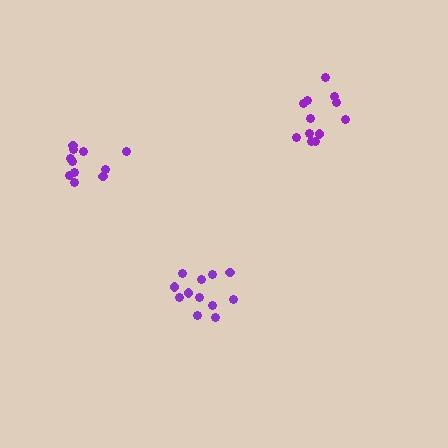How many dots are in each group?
Group 1: 11 dots, Group 2: 12 dots, Group 3: 12 dots (35 total).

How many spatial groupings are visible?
There are 3 spatial groupings.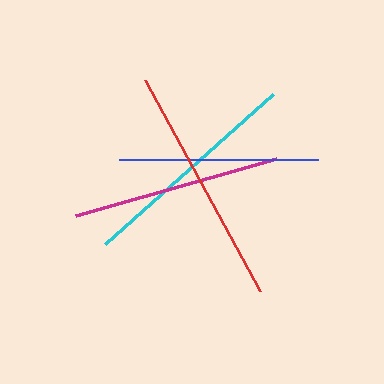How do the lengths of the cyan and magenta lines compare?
The cyan and magenta lines are approximately the same length.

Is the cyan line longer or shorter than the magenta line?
The cyan line is longer than the magenta line.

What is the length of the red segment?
The red segment is approximately 241 pixels long.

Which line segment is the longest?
The red line is the longest at approximately 241 pixels.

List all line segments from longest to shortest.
From longest to shortest: red, cyan, magenta, blue.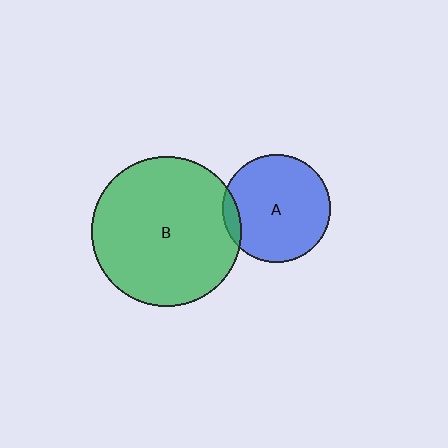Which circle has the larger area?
Circle B (green).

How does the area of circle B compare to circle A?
Approximately 1.9 times.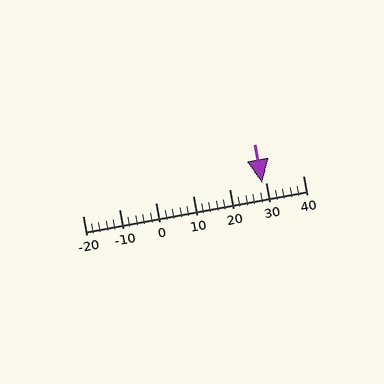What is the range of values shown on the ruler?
The ruler shows values from -20 to 40.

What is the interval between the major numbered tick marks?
The major tick marks are spaced 10 units apart.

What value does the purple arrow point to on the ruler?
The purple arrow points to approximately 29.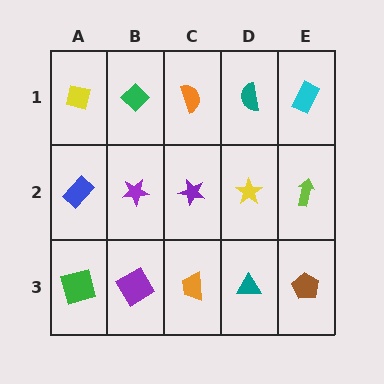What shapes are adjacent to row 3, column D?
A yellow star (row 2, column D), an orange trapezoid (row 3, column C), a brown pentagon (row 3, column E).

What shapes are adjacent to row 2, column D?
A teal semicircle (row 1, column D), a teal triangle (row 3, column D), a purple star (row 2, column C), a lime arrow (row 2, column E).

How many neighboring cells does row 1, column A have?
2.